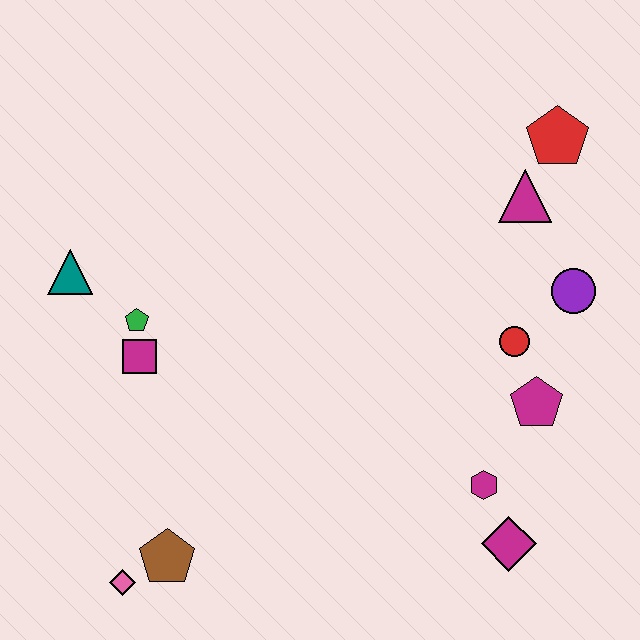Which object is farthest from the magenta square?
The red pentagon is farthest from the magenta square.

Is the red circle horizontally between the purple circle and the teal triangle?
Yes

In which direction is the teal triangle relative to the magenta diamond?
The teal triangle is to the left of the magenta diamond.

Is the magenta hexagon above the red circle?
No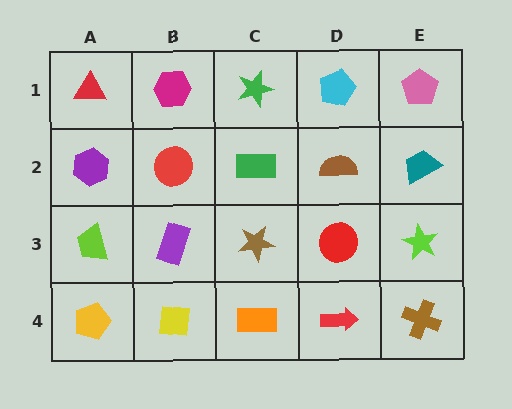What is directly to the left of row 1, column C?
A magenta hexagon.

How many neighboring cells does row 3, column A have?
3.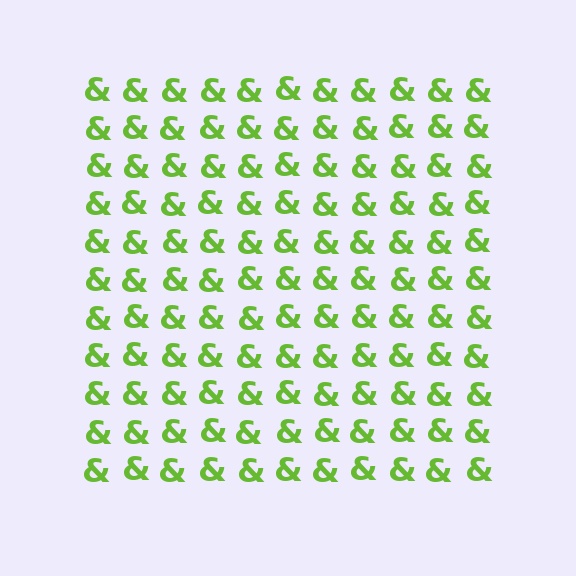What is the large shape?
The large shape is a square.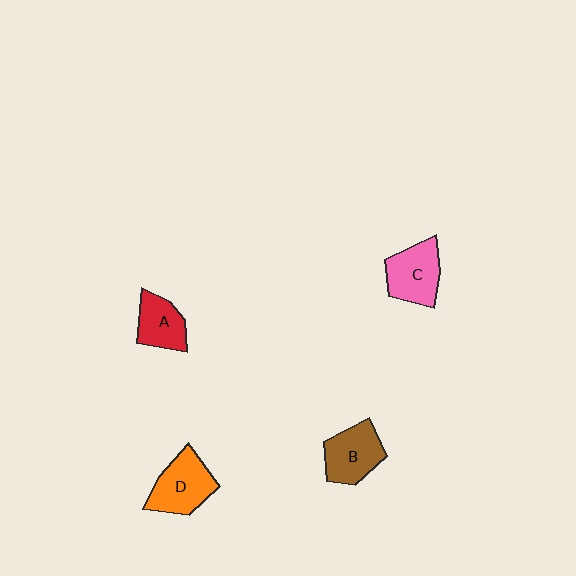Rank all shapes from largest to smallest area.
From largest to smallest: D (orange), C (pink), B (brown), A (red).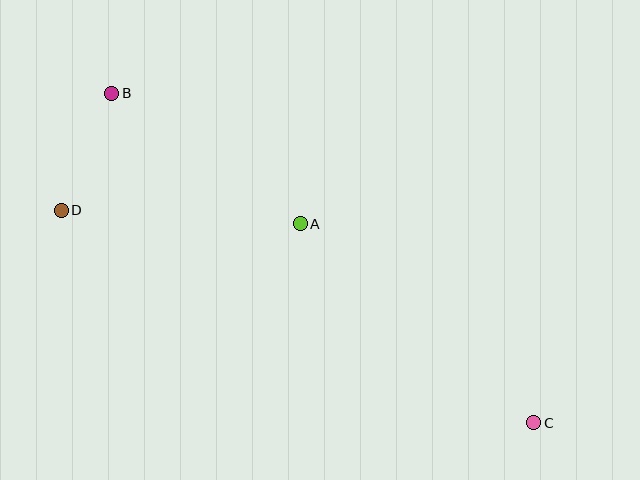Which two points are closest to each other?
Points B and D are closest to each other.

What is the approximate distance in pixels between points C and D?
The distance between C and D is approximately 518 pixels.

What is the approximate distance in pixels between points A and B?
The distance between A and B is approximately 229 pixels.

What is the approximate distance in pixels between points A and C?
The distance between A and C is approximately 307 pixels.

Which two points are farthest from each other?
Points B and C are farthest from each other.